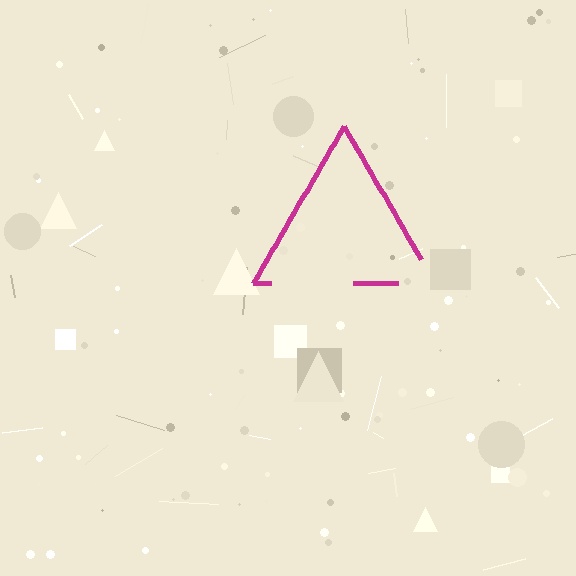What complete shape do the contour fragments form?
The contour fragments form a triangle.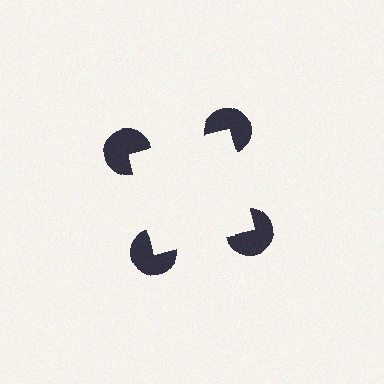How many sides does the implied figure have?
4 sides.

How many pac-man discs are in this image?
There are 4 — one at each vertex of the illusory square.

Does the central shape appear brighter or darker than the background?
It typically appears slightly brighter than the background, even though no actual brightness change is drawn.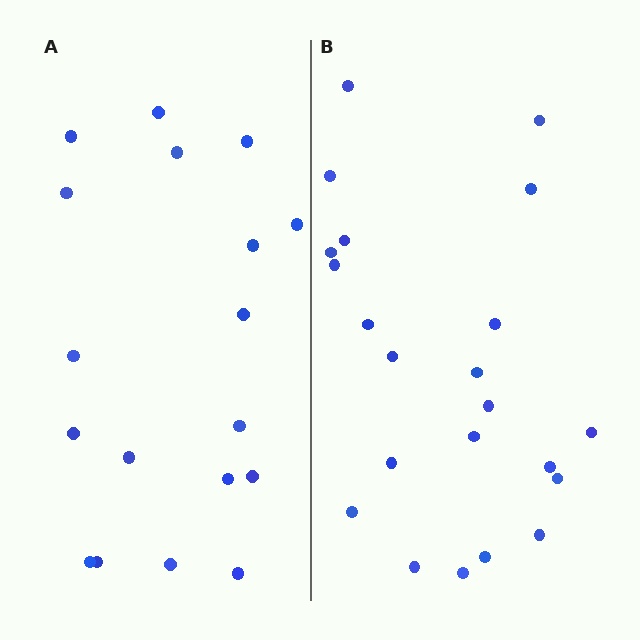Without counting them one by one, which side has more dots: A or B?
Region B (the right region) has more dots.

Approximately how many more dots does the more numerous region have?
Region B has about 4 more dots than region A.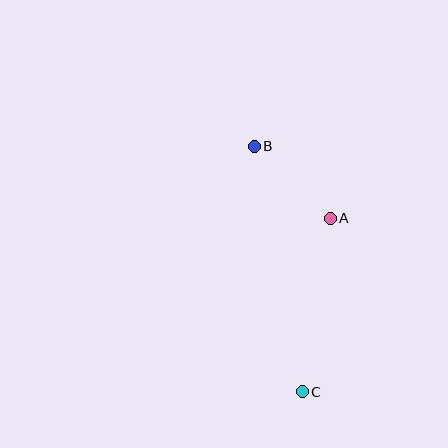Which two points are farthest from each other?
Points B and C are farthest from each other.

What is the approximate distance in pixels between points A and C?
The distance between A and C is approximately 175 pixels.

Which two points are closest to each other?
Points A and B are closest to each other.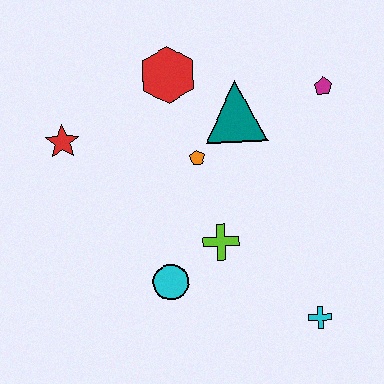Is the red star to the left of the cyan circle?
Yes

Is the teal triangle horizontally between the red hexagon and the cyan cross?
Yes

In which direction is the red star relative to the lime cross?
The red star is to the left of the lime cross.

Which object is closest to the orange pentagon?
The teal triangle is closest to the orange pentagon.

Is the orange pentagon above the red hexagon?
No